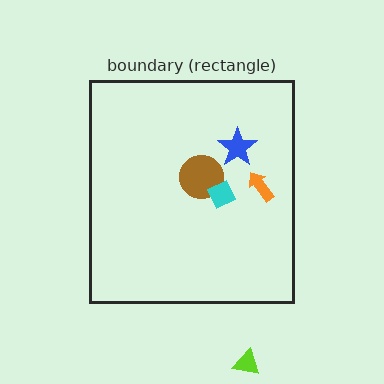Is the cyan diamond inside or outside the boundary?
Inside.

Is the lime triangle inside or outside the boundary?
Outside.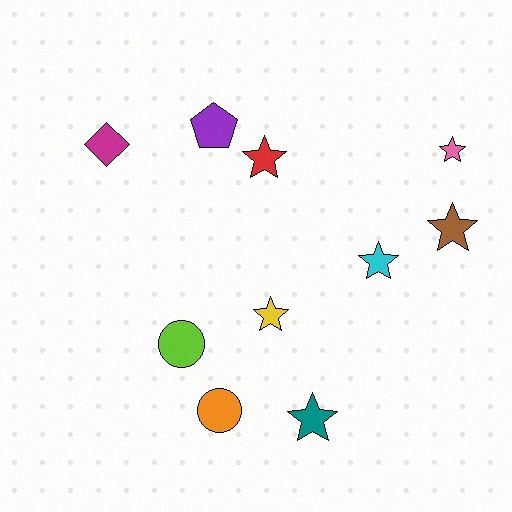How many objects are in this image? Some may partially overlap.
There are 10 objects.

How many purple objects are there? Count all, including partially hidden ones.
There is 1 purple object.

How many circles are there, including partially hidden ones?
There are 2 circles.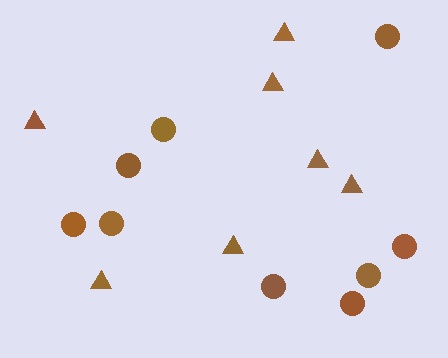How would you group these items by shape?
There are 2 groups: one group of circles (9) and one group of triangles (7).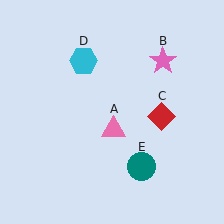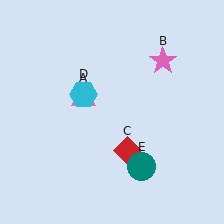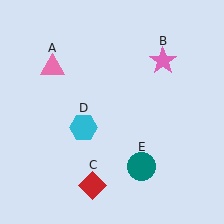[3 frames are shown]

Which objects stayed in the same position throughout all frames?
Pink star (object B) and teal circle (object E) remained stationary.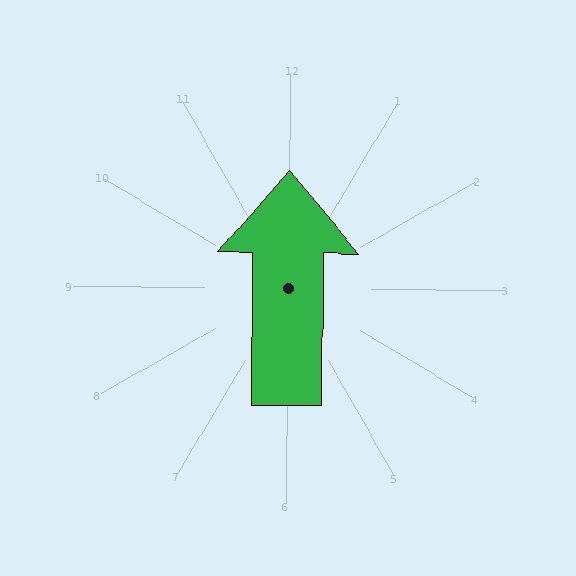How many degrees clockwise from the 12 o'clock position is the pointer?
Approximately 0 degrees.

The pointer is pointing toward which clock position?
Roughly 12 o'clock.